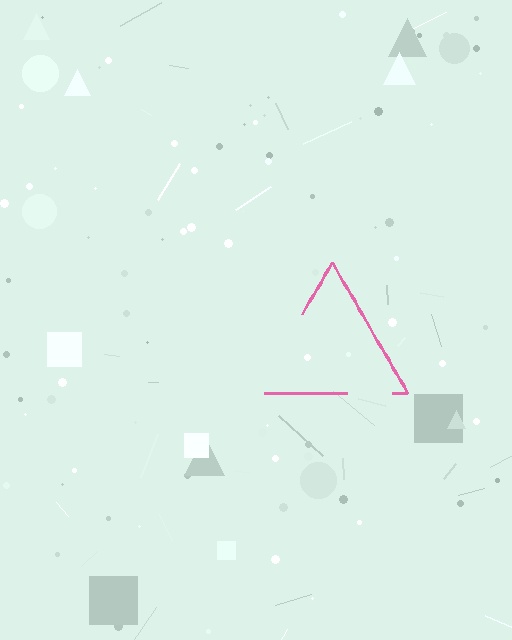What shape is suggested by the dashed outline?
The dashed outline suggests a triangle.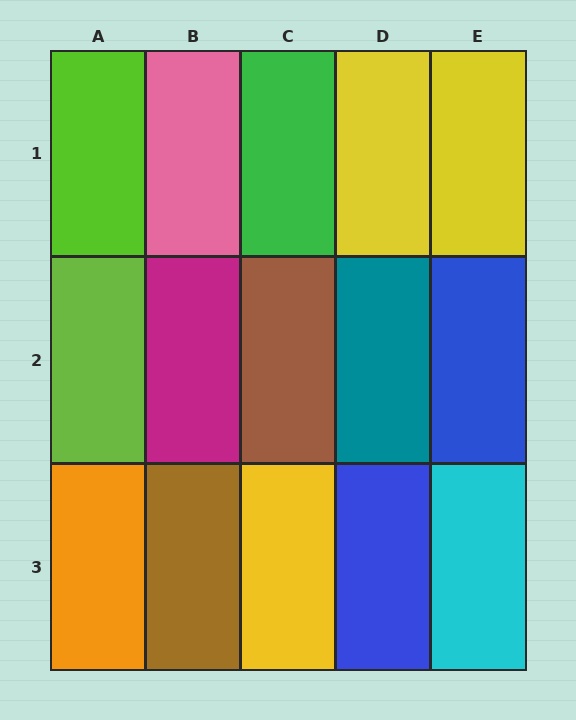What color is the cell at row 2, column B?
Magenta.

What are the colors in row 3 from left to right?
Orange, brown, yellow, blue, cyan.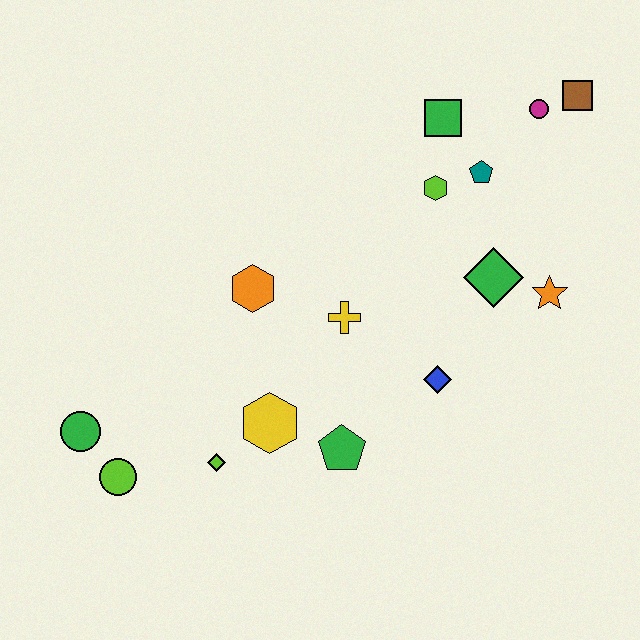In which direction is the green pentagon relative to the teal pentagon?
The green pentagon is below the teal pentagon.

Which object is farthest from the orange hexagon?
The brown square is farthest from the orange hexagon.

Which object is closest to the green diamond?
The orange star is closest to the green diamond.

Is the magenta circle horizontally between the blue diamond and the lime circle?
No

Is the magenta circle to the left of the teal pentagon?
No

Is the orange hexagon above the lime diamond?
Yes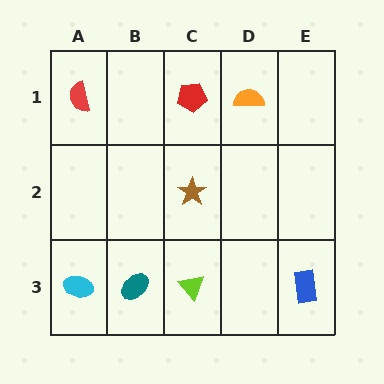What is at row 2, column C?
A brown star.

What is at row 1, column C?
A red pentagon.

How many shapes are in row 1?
3 shapes.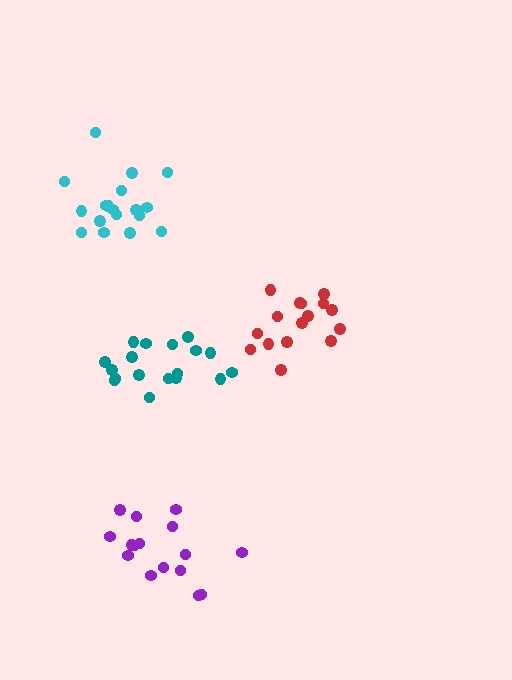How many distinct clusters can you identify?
There are 4 distinct clusters.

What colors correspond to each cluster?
The clusters are colored: purple, red, teal, cyan.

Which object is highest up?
The cyan cluster is topmost.